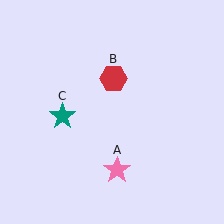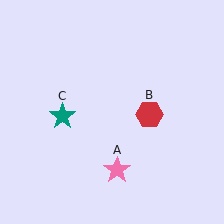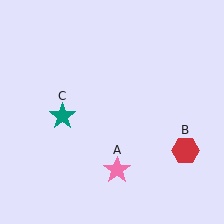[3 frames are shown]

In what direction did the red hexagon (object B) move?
The red hexagon (object B) moved down and to the right.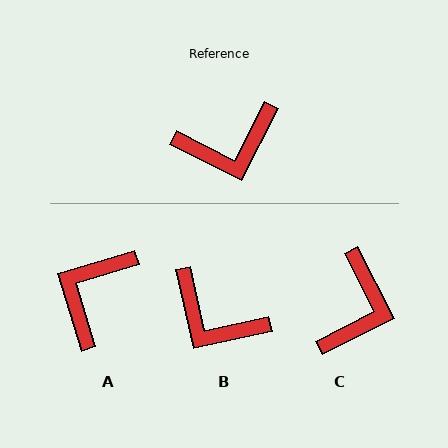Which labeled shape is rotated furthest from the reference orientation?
A, about 136 degrees away.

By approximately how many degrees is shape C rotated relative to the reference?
Approximately 54 degrees counter-clockwise.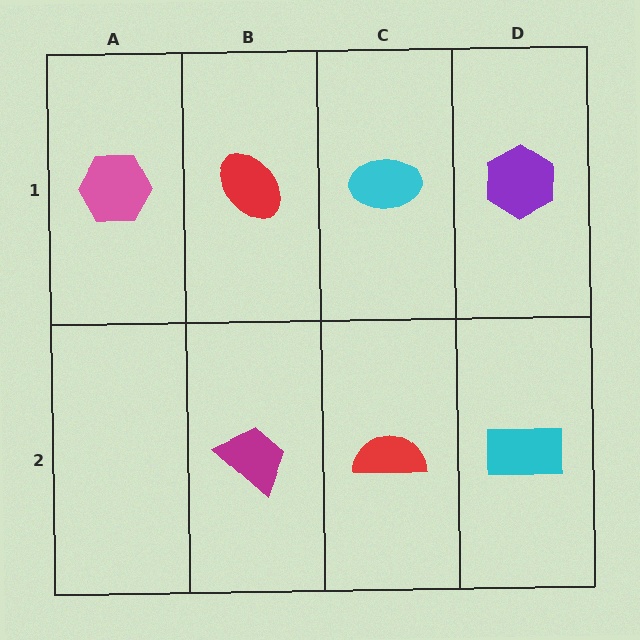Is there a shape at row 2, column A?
No, that cell is empty.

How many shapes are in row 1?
4 shapes.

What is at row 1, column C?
A cyan ellipse.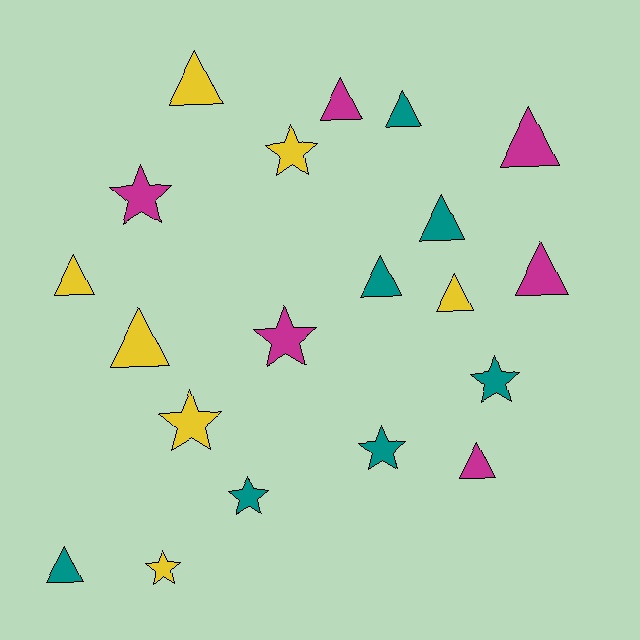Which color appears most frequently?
Yellow, with 7 objects.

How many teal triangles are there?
There are 4 teal triangles.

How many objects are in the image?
There are 20 objects.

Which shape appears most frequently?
Triangle, with 12 objects.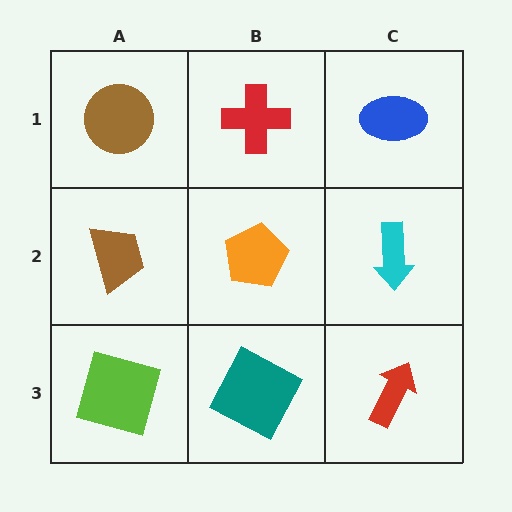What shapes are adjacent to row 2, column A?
A brown circle (row 1, column A), a lime square (row 3, column A), an orange pentagon (row 2, column B).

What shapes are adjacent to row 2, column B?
A red cross (row 1, column B), a teal square (row 3, column B), a brown trapezoid (row 2, column A), a cyan arrow (row 2, column C).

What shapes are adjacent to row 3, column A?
A brown trapezoid (row 2, column A), a teal square (row 3, column B).